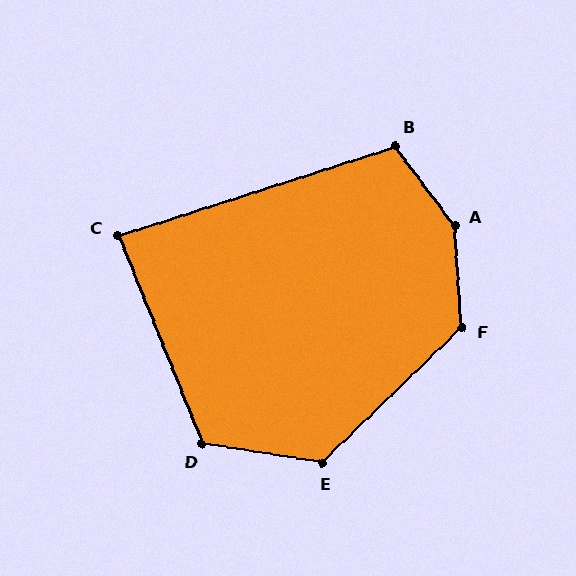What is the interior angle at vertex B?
Approximately 109 degrees (obtuse).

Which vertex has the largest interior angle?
A, at approximately 147 degrees.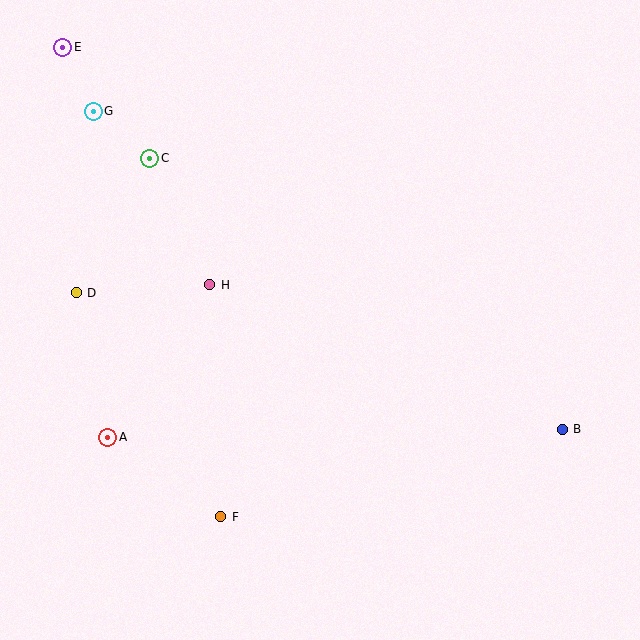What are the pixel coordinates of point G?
Point G is at (93, 111).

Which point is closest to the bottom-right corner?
Point B is closest to the bottom-right corner.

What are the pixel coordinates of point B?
Point B is at (562, 429).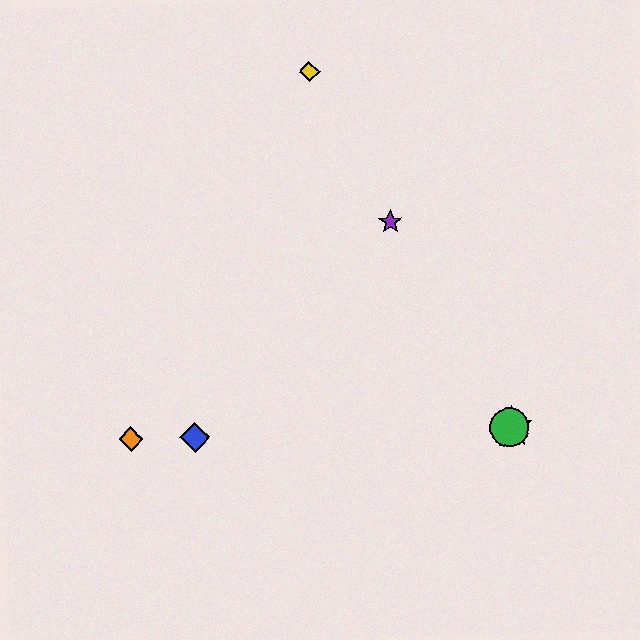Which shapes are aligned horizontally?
The red star, the blue diamond, the green circle, the orange diamond are aligned horizontally.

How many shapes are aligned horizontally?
4 shapes (the red star, the blue diamond, the green circle, the orange diamond) are aligned horizontally.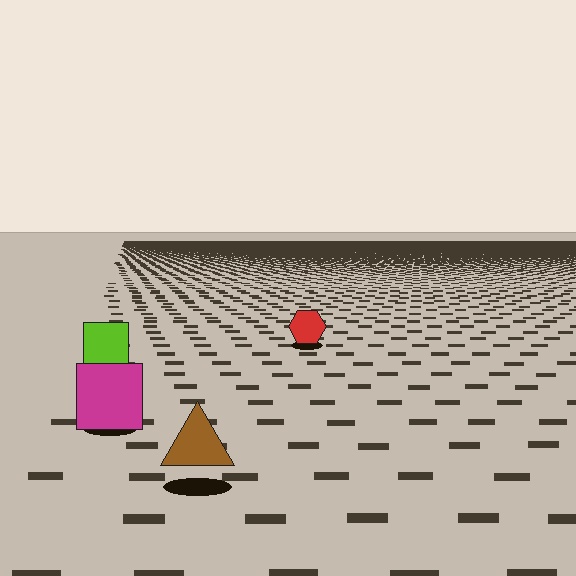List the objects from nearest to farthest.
From nearest to farthest: the brown triangle, the magenta square, the lime square, the red hexagon.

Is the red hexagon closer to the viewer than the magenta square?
No. The magenta square is closer — you can tell from the texture gradient: the ground texture is coarser near it.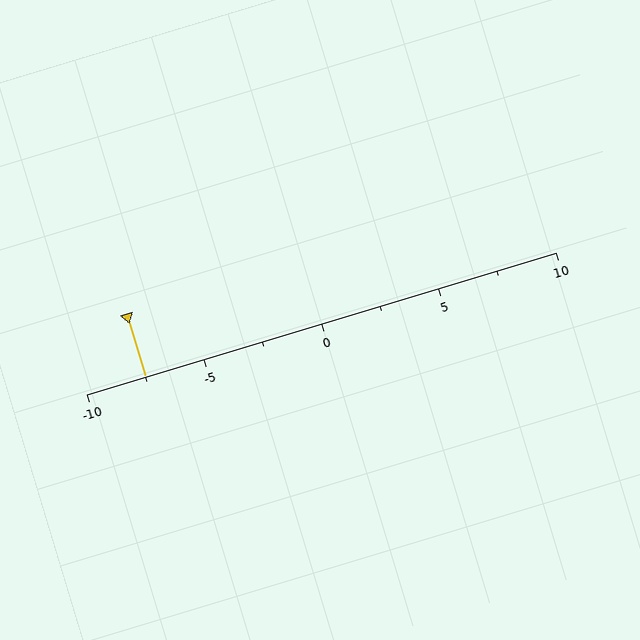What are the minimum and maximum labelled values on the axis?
The axis runs from -10 to 10.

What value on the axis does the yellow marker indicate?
The marker indicates approximately -7.5.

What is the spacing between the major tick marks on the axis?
The major ticks are spaced 5 apart.